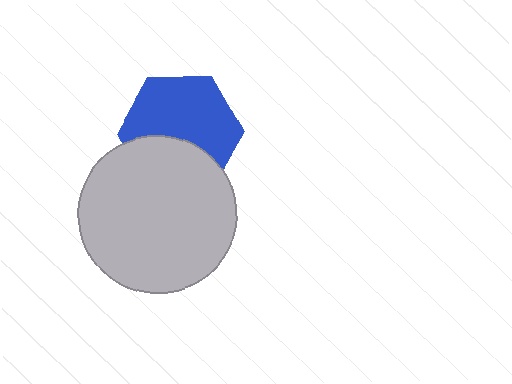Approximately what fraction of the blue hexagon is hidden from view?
Roughly 37% of the blue hexagon is hidden behind the light gray circle.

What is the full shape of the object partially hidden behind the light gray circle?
The partially hidden object is a blue hexagon.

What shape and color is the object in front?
The object in front is a light gray circle.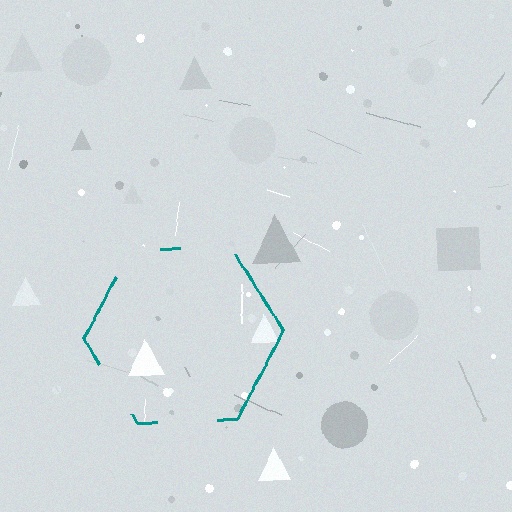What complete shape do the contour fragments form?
The contour fragments form a hexagon.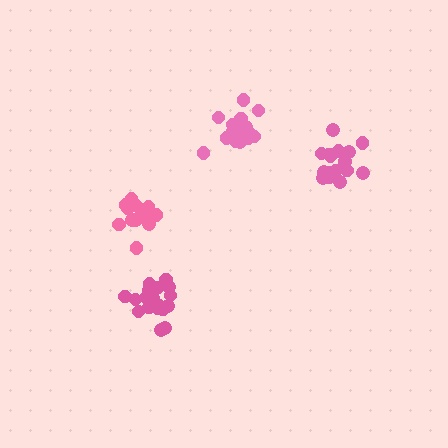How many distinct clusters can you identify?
There are 4 distinct clusters.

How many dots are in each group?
Group 1: 17 dots, Group 2: 18 dots, Group 3: 13 dots, Group 4: 17 dots (65 total).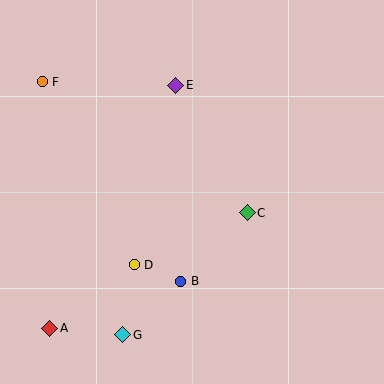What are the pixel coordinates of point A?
Point A is at (50, 328).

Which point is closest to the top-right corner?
Point E is closest to the top-right corner.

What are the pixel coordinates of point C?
Point C is at (247, 213).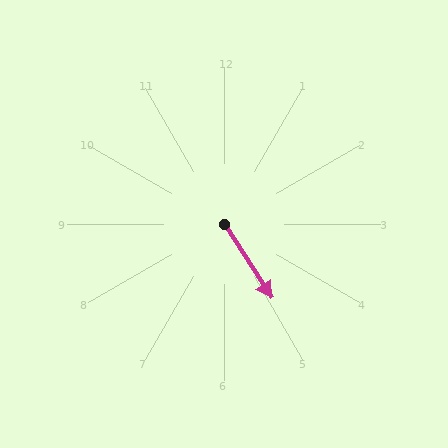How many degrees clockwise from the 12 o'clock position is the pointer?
Approximately 147 degrees.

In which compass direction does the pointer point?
Southeast.